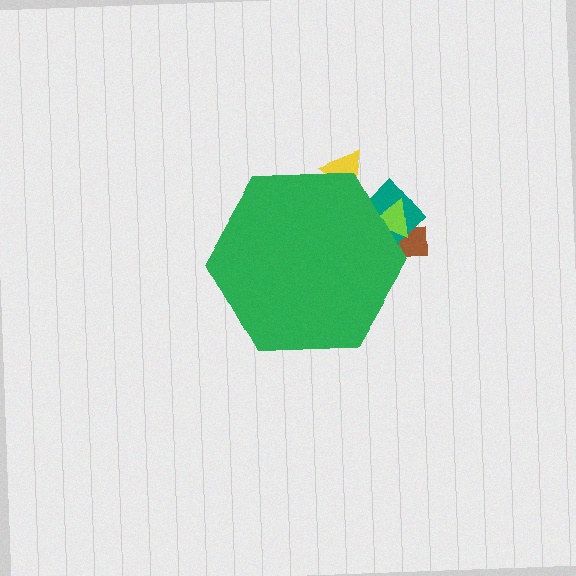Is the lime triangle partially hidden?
Yes, the lime triangle is partially hidden behind the green hexagon.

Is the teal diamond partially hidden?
Yes, the teal diamond is partially hidden behind the green hexagon.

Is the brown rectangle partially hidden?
Yes, the brown rectangle is partially hidden behind the green hexagon.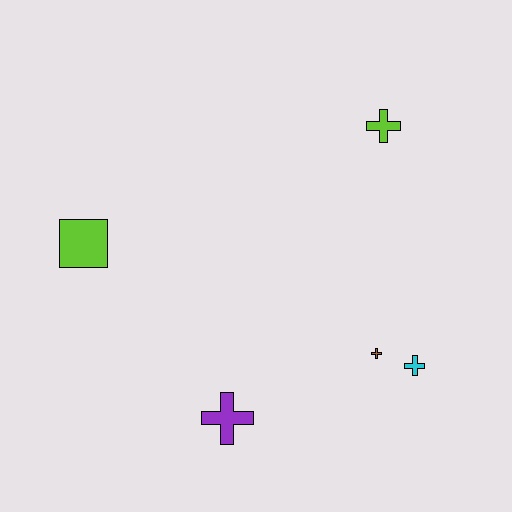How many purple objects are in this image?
There is 1 purple object.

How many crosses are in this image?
There are 4 crosses.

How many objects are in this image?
There are 5 objects.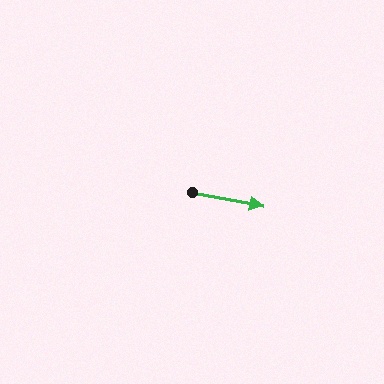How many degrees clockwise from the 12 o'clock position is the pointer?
Approximately 101 degrees.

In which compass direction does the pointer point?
East.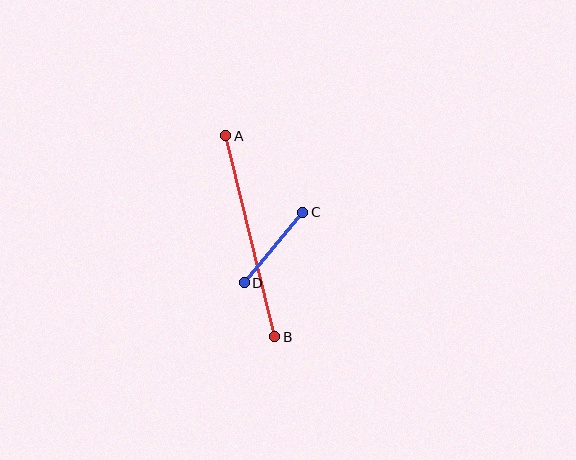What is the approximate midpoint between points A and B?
The midpoint is at approximately (250, 236) pixels.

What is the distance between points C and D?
The distance is approximately 91 pixels.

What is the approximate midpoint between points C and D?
The midpoint is at approximately (273, 248) pixels.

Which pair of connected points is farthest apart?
Points A and B are farthest apart.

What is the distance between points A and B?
The distance is approximately 207 pixels.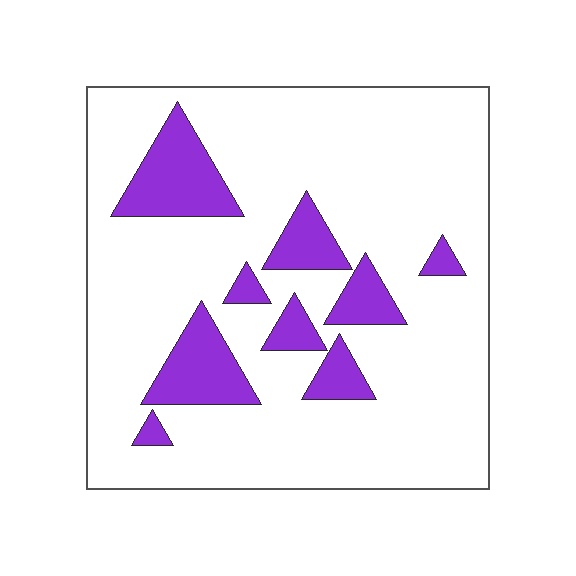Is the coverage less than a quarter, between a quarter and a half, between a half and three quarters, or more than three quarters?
Less than a quarter.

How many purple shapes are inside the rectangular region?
9.